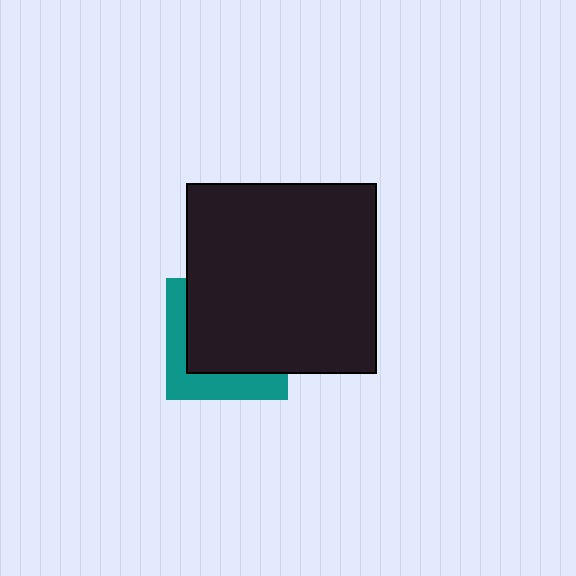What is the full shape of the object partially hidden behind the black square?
The partially hidden object is a teal square.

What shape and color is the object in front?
The object in front is a black square.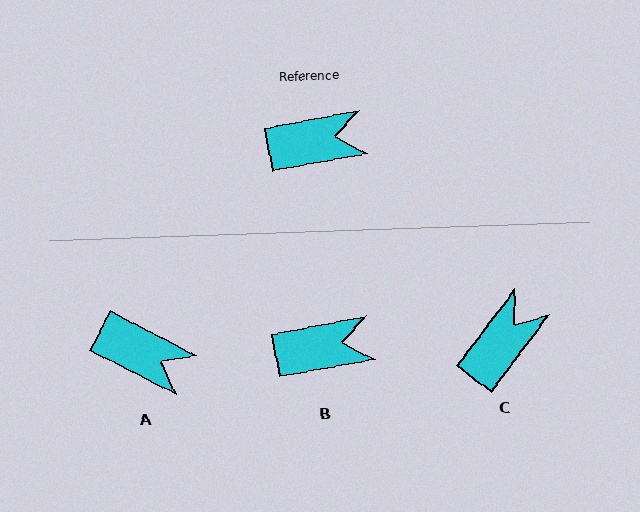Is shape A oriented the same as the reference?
No, it is off by about 38 degrees.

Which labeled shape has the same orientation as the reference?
B.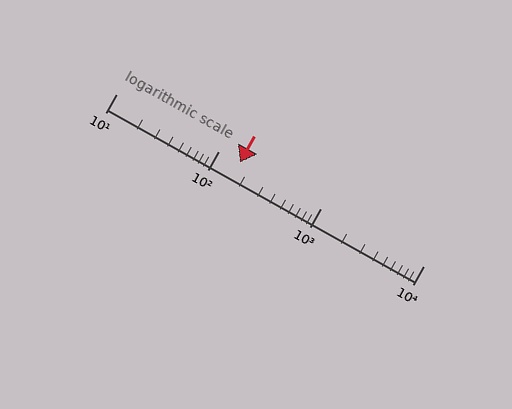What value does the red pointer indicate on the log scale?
The pointer indicates approximately 160.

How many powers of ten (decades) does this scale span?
The scale spans 3 decades, from 10 to 10000.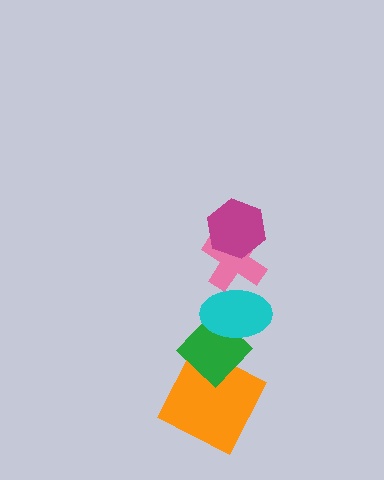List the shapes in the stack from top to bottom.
From top to bottom: the magenta hexagon, the pink cross, the cyan ellipse, the green diamond, the orange square.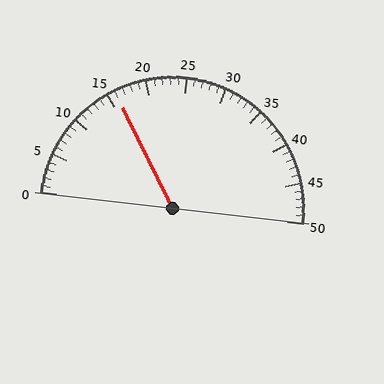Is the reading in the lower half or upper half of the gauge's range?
The reading is in the lower half of the range (0 to 50).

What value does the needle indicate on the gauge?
The needle indicates approximately 16.